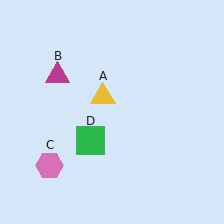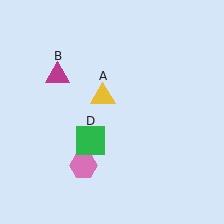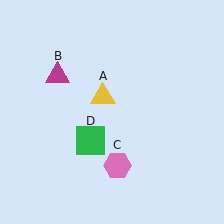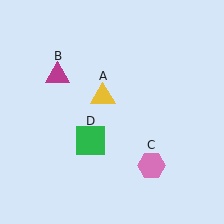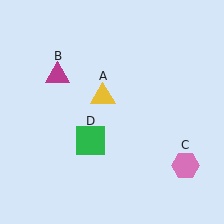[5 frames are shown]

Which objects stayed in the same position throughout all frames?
Yellow triangle (object A) and magenta triangle (object B) and green square (object D) remained stationary.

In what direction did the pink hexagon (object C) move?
The pink hexagon (object C) moved right.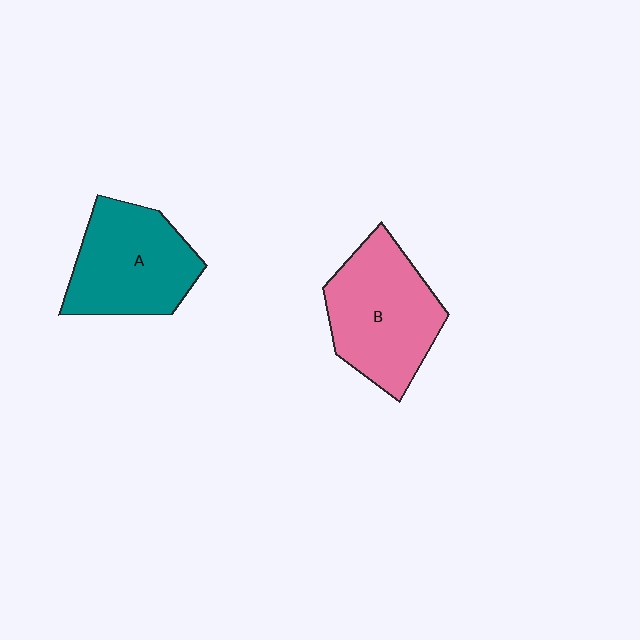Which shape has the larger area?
Shape B (pink).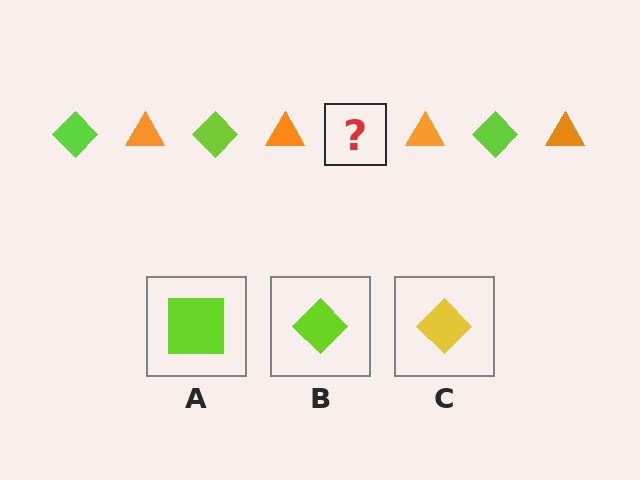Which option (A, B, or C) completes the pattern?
B.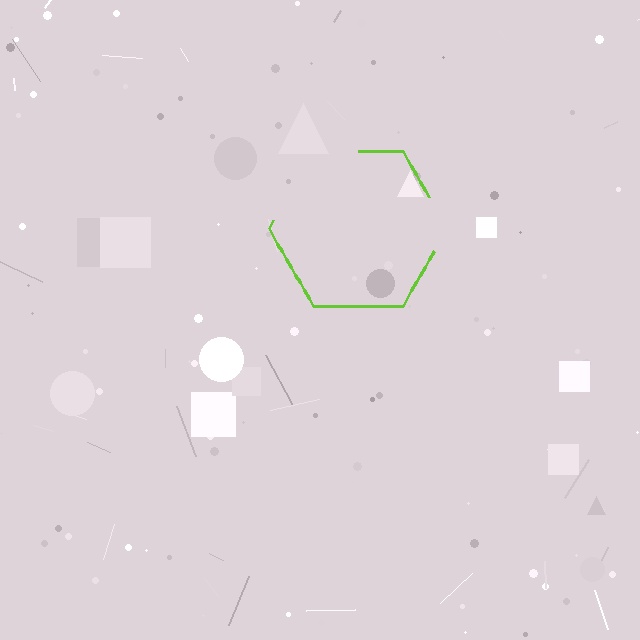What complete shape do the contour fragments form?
The contour fragments form a hexagon.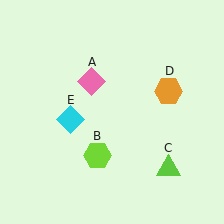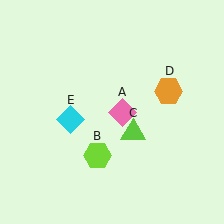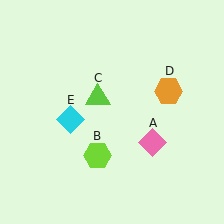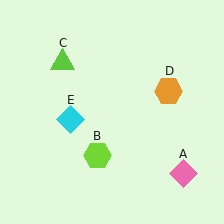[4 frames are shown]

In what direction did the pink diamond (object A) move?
The pink diamond (object A) moved down and to the right.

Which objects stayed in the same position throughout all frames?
Lime hexagon (object B) and orange hexagon (object D) and cyan diamond (object E) remained stationary.